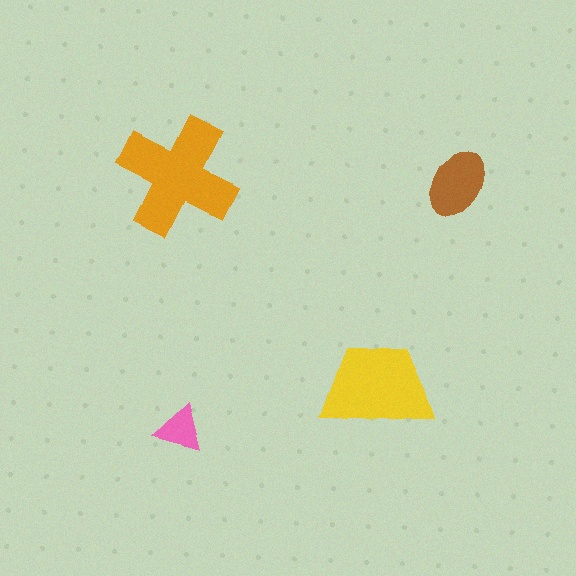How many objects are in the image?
There are 4 objects in the image.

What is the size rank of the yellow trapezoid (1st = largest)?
2nd.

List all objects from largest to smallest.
The orange cross, the yellow trapezoid, the brown ellipse, the pink triangle.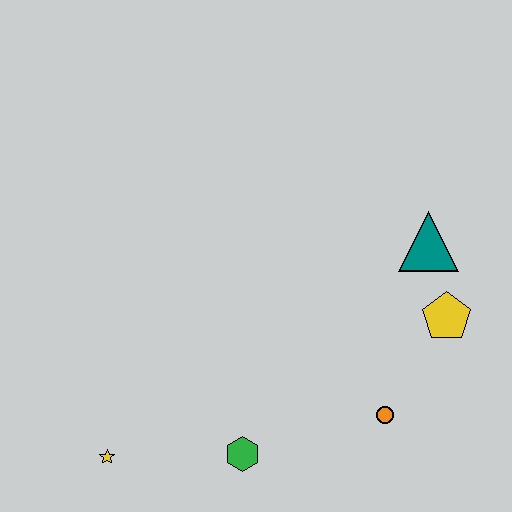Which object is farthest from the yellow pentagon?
The yellow star is farthest from the yellow pentagon.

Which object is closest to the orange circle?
The yellow pentagon is closest to the orange circle.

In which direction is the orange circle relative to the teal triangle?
The orange circle is below the teal triangle.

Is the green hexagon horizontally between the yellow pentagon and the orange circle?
No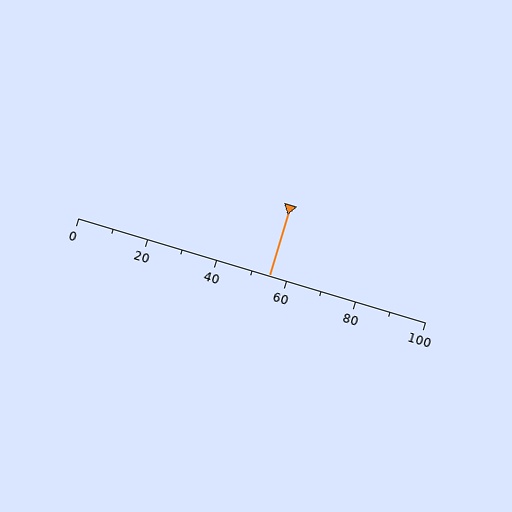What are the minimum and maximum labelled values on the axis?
The axis runs from 0 to 100.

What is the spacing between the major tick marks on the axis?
The major ticks are spaced 20 apart.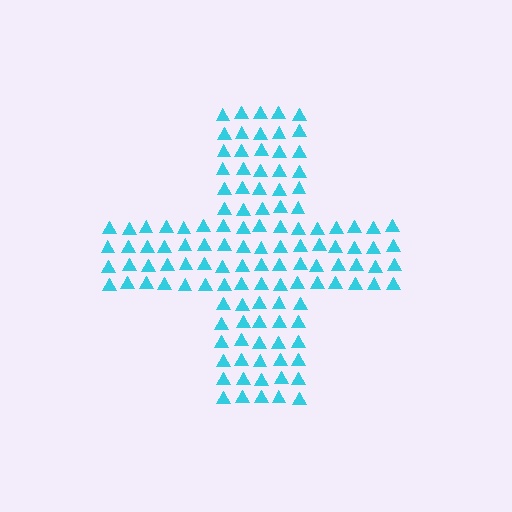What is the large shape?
The large shape is a cross.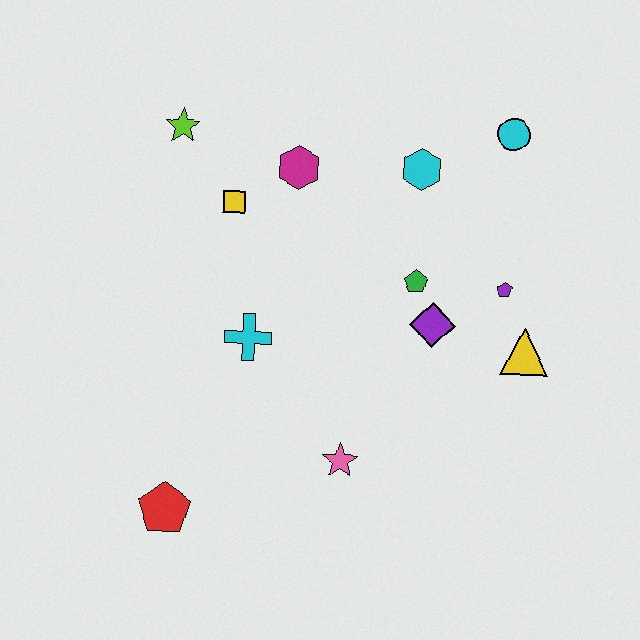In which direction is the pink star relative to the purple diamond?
The pink star is below the purple diamond.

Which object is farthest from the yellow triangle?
The lime star is farthest from the yellow triangle.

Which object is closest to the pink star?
The cyan cross is closest to the pink star.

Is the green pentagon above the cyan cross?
Yes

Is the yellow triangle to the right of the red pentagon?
Yes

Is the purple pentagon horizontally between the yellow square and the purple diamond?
No